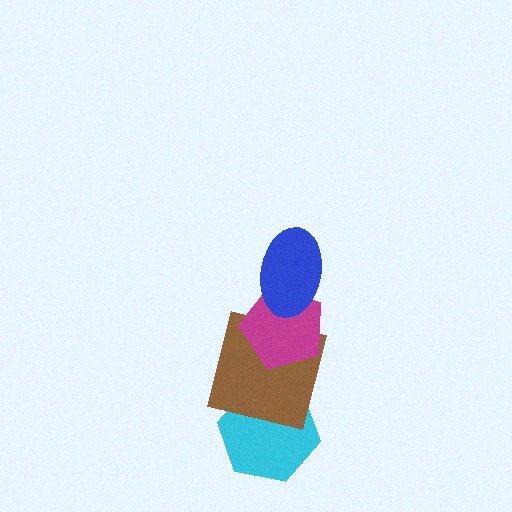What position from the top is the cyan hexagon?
The cyan hexagon is 4th from the top.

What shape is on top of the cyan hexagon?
The brown square is on top of the cyan hexagon.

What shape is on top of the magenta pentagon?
The blue ellipse is on top of the magenta pentagon.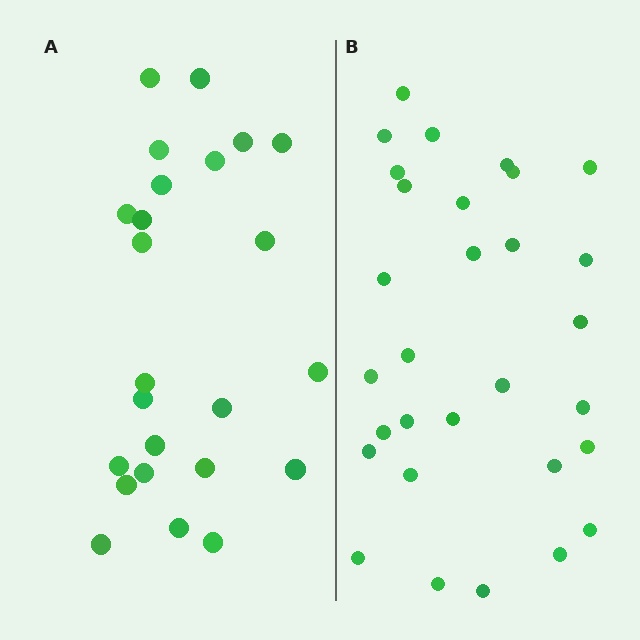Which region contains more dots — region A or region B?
Region B (the right region) has more dots.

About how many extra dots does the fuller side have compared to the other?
Region B has about 6 more dots than region A.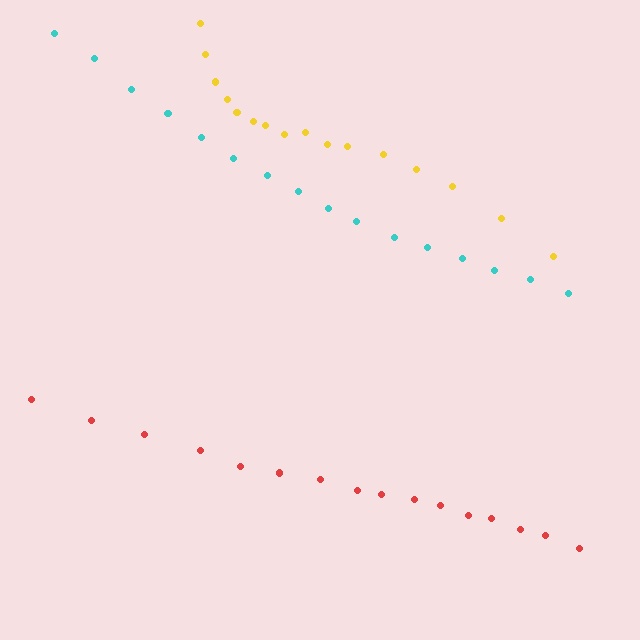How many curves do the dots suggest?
There are 3 distinct paths.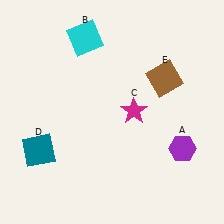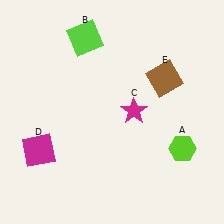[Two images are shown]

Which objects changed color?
A changed from purple to lime. B changed from cyan to lime. D changed from teal to magenta.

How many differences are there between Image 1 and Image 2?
There are 3 differences between the two images.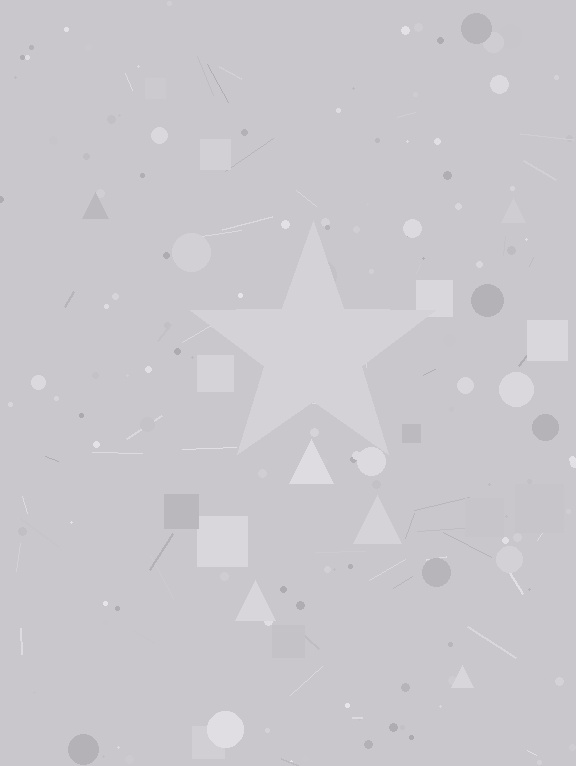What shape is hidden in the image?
A star is hidden in the image.